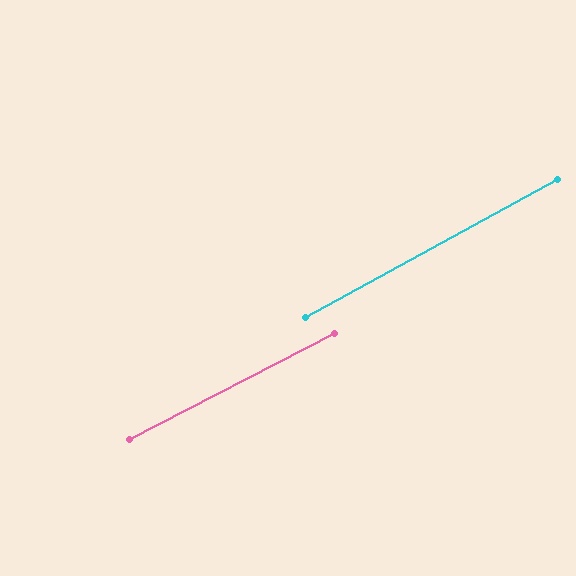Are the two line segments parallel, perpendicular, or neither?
Parallel — their directions differ by only 1.4°.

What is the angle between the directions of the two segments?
Approximately 1 degree.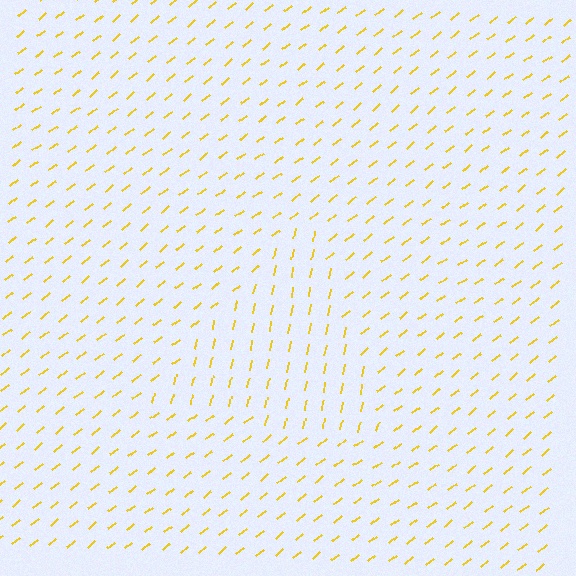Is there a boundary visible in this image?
Yes, there is a texture boundary formed by a change in line orientation.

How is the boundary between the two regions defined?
The boundary is defined purely by a change in line orientation (approximately 39 degrees difference). All lines are the same color and thickness.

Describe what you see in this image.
The image is filled with small yellow line segments. A triangle region in the image has lines oriented differently from the surrounding lines, creating a visible texture boundary.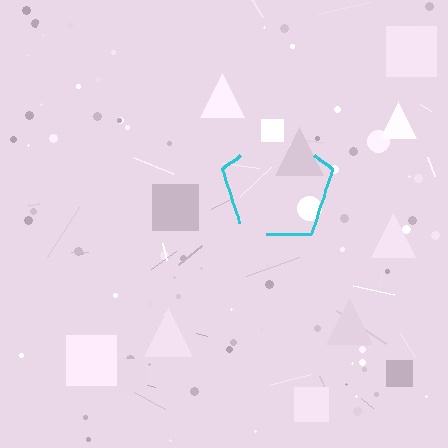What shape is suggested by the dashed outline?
The dashed outline suggests a pentagon.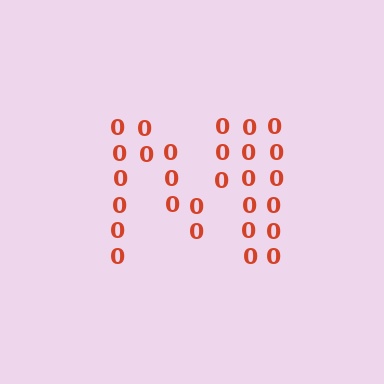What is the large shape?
The large shape is the letter M.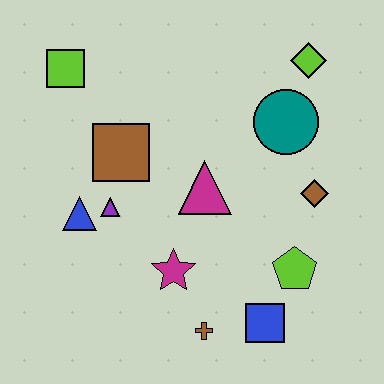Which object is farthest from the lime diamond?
The brown cross is farthest from the lime diamond.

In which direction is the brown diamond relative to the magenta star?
The brown diamond is to the right of the magenta star.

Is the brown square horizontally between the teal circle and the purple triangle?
Yes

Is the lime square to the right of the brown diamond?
No